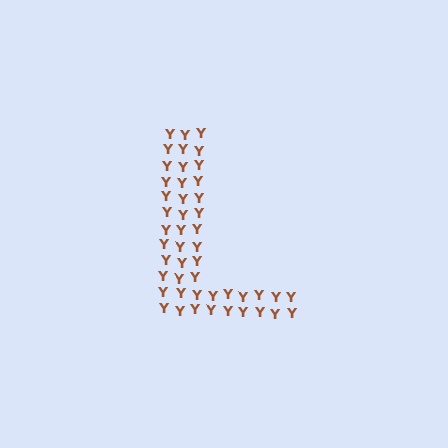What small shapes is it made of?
It is made of small letter Y's.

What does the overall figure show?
The overall figure shows the letter L.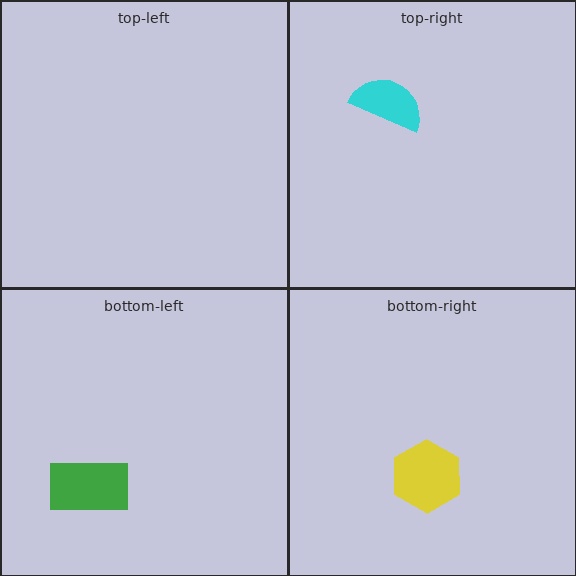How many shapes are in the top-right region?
1.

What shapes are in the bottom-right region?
The yellow hexagon.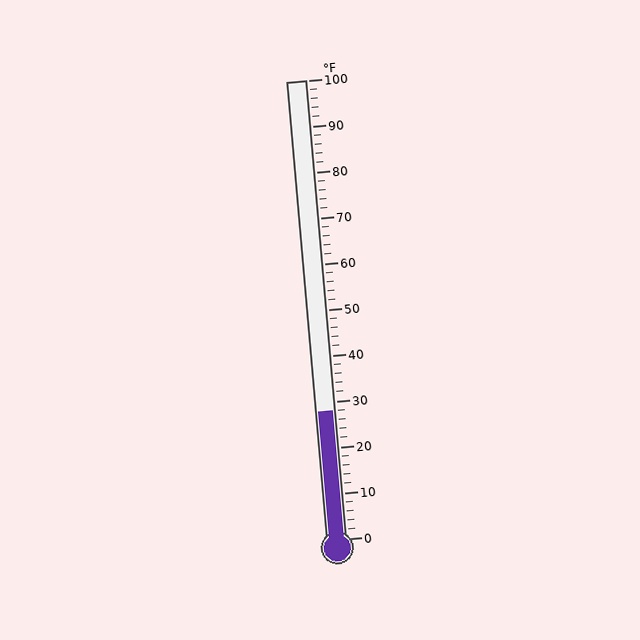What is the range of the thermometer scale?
The thermometer scale ranges from 0°F to 100°F.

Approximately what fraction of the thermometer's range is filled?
The thermometer is filled to approximately 30% of its range.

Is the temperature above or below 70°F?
The temperature is below 70°F.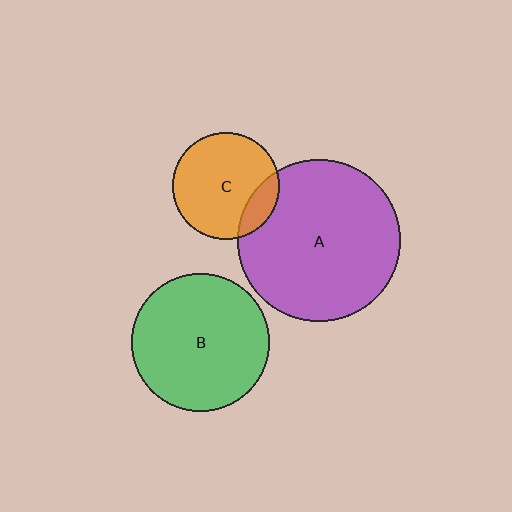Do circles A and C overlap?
Yes.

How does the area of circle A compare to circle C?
Approximately 2.3 times.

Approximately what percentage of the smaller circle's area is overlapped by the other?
Approximately 15%.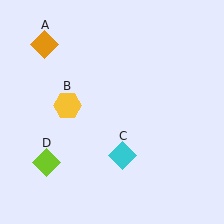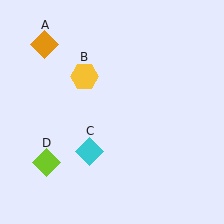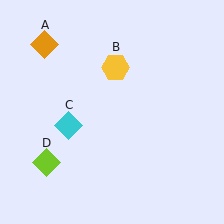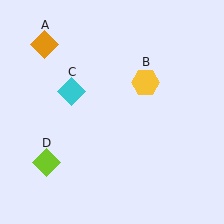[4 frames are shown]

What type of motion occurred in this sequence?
The yellow hexagon (object B), cyan diamond (object C) rotated clockwise around the center of the scene.